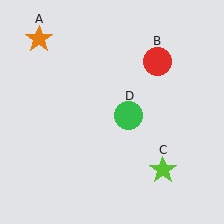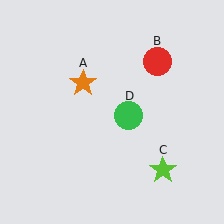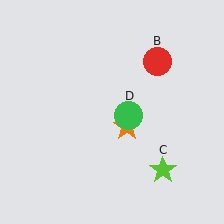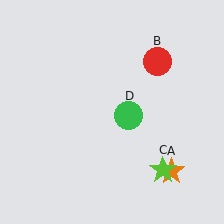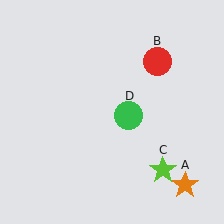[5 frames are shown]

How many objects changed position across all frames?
1 object changed position: orange star (object A).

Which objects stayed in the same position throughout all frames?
Red circle (object B) and lime star (object C) and green circle (object D) remained stationary.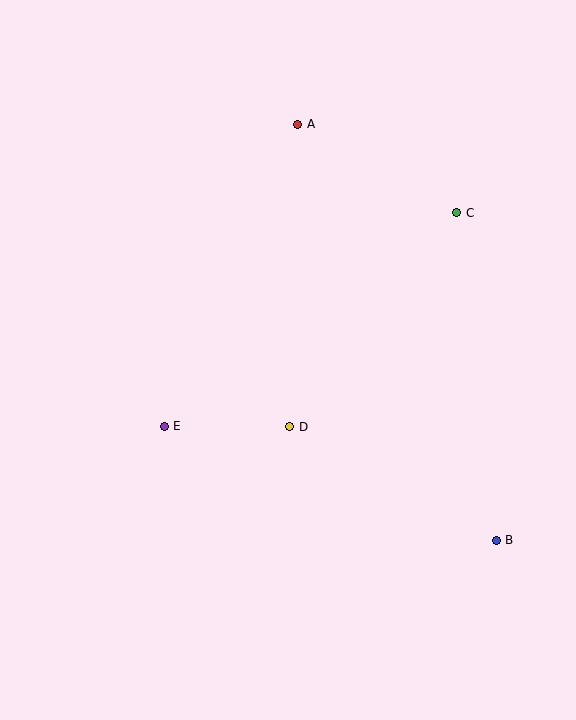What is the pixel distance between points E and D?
The distance between E and D is 126 pixels.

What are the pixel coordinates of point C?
Point C is at (457, 213).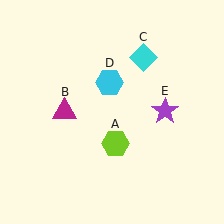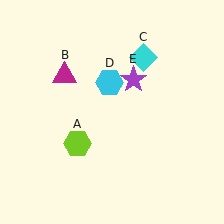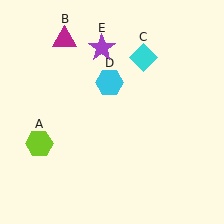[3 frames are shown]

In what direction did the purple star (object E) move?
The purple star (object E) moved up and to the left.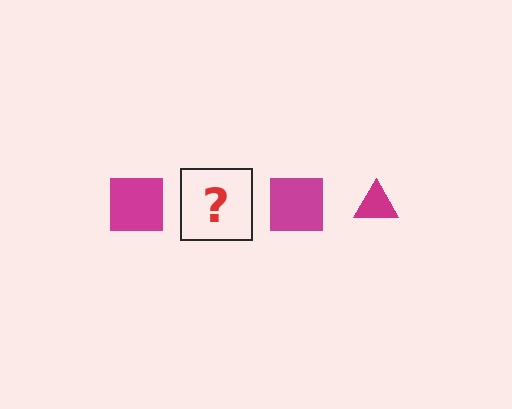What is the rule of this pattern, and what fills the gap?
The rule is that the pattern cycles through square, triangle shapes in magenta. The gap should be filled with a magenta triangle.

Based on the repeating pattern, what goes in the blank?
The blank should be a magenta triangle.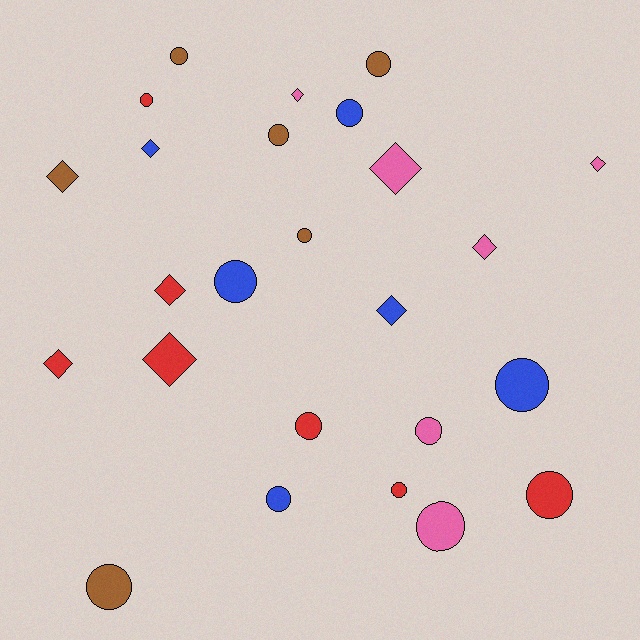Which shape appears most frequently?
Circle, with 15 objects.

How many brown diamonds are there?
There is 1 brown diamond.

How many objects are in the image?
There are 25 objects.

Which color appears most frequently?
Red, with 7 objects.